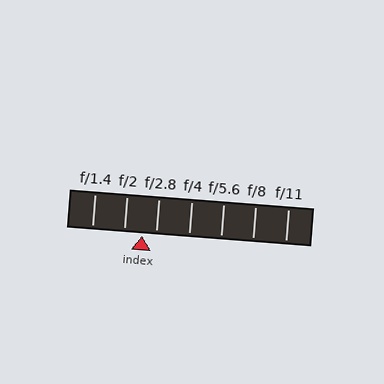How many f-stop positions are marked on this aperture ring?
There are 7 f-stop positions marked.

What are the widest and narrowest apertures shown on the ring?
The widest aperture shown is f/1.4 and the narrowest is f/11.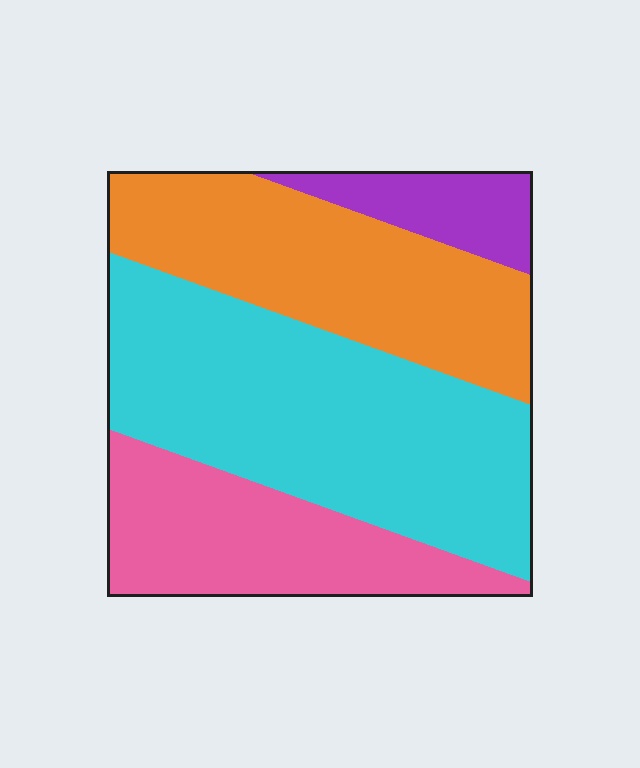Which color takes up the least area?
Purple, at roughly 10%.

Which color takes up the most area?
Cyan, at roughly 40%.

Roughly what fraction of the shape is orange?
Orange takes up about one quarter (1/4) of the shape.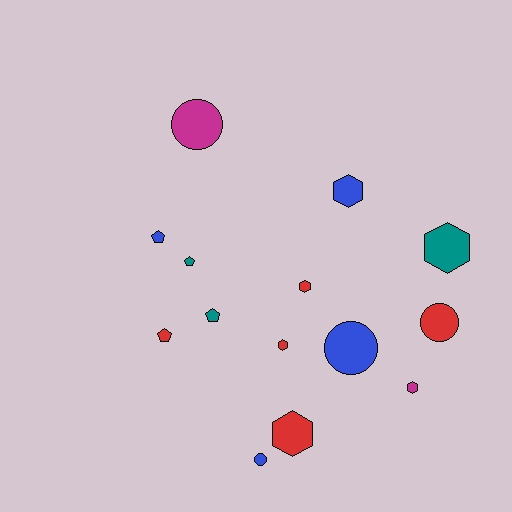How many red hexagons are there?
There are 3 red hexagons.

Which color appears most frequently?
Red, with 5 objects.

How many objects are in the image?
There are 14 objects.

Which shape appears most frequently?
Hexagon, with 6 objects.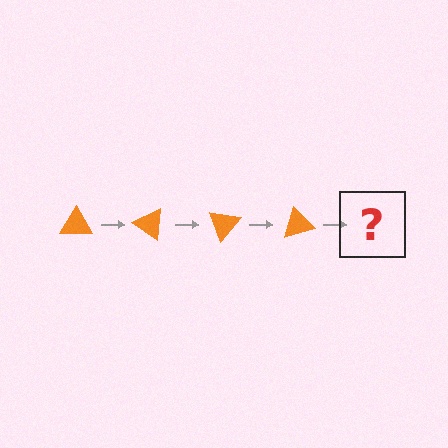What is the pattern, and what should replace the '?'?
The pattern is that the triangle rotates 35 degrees each step. The '?' should be an orange triangle rotated 140 degrees.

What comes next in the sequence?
The next element should be an orange triangle rotated 140 degrees.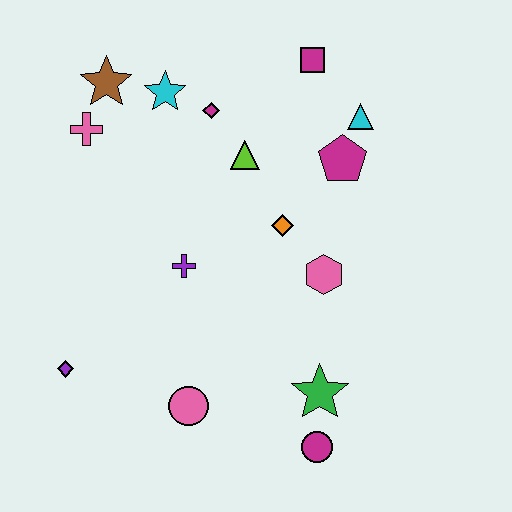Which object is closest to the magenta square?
The cyan triangle is closest to the magenta square.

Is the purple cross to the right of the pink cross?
Yes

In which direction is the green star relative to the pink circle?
The green star is to the right of the pink circle.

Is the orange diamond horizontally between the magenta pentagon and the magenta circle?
No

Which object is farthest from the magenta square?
The purple diamond is farthest from the magenta square.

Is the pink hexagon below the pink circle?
No